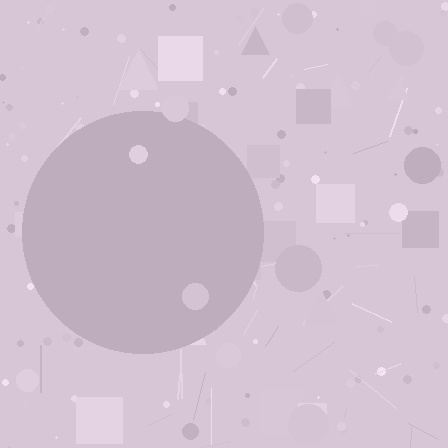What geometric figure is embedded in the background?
A circle is embedded in the background.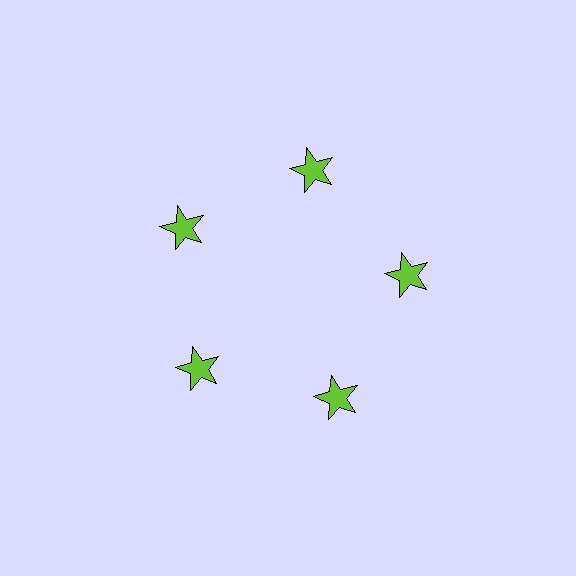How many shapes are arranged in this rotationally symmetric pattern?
There are 5 shapes, arranged in 5 groups of 1.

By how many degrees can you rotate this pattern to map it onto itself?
The pattern maps onto itself every 72 degrees of rotation.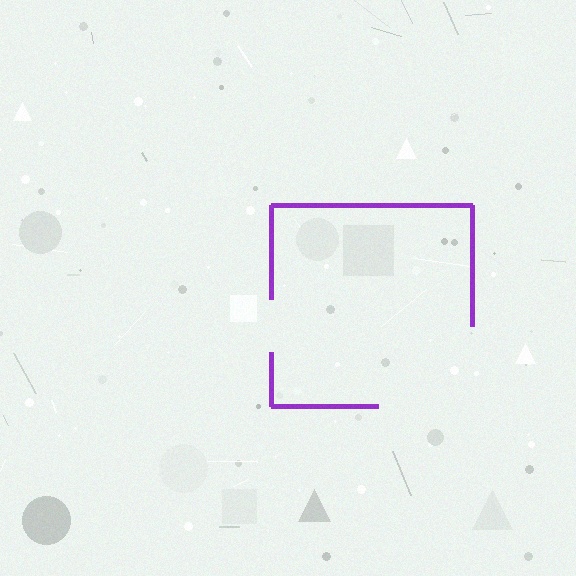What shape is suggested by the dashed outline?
The dashed outline suggests a square.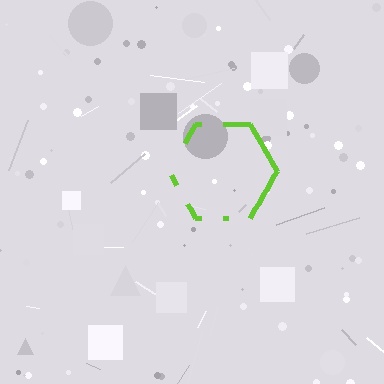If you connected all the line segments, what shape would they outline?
They would outline a hexagon.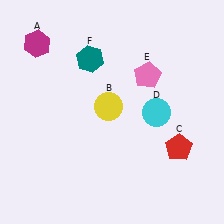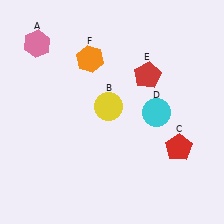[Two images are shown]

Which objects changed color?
A changed from magenta to pink. E changed from pink to red. F changed from teal to orange.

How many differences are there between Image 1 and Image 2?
There are 3 differences between the two images.